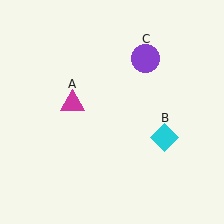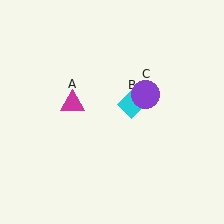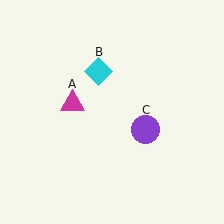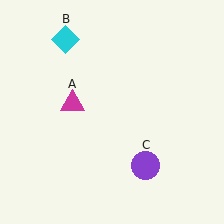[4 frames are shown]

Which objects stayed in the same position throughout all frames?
Magenta triangle (object A) remained stationary.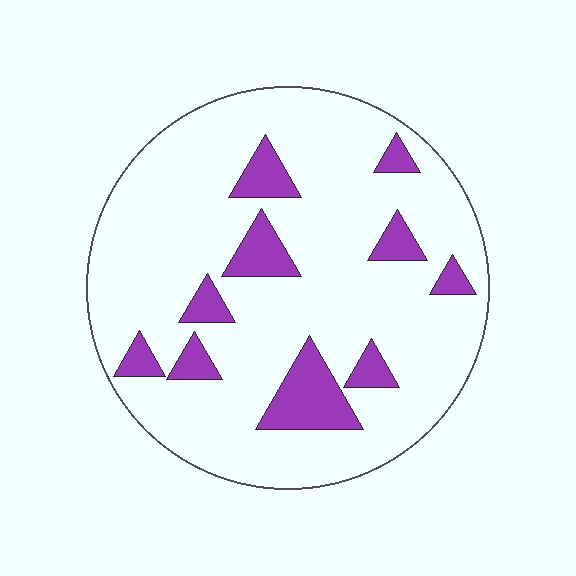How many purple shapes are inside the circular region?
10.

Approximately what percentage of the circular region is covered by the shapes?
Approximately 15%.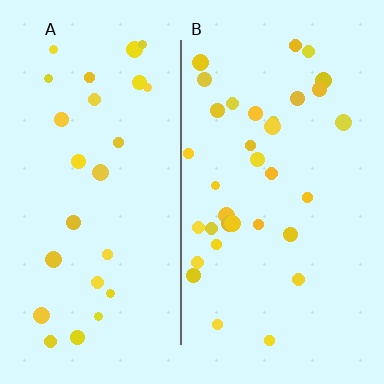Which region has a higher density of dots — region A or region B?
B (the right).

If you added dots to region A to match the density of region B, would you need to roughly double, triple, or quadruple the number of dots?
Approximately double.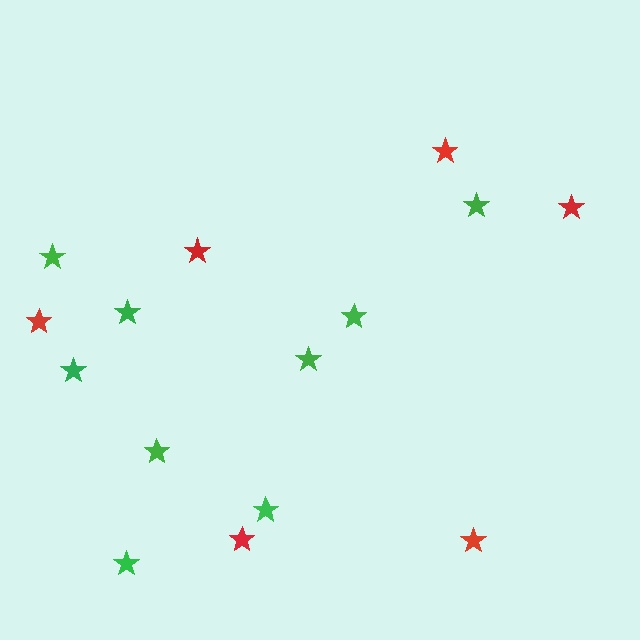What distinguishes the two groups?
There are 2 groups: one group of red stars (6) and one group of green stars (9).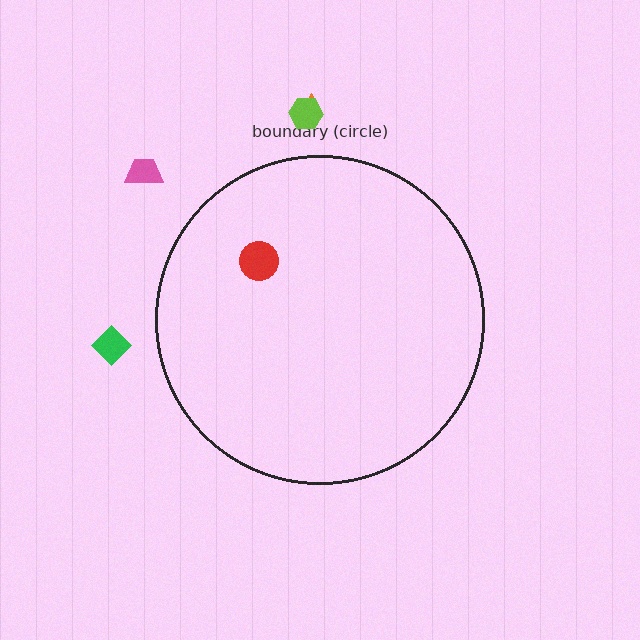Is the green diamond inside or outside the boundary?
Outside.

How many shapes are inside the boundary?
1 inside, 4 outside.